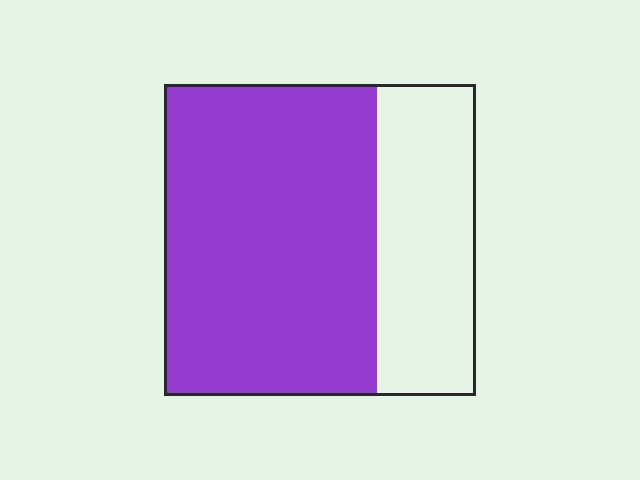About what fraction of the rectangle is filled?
About two thirds (2/3).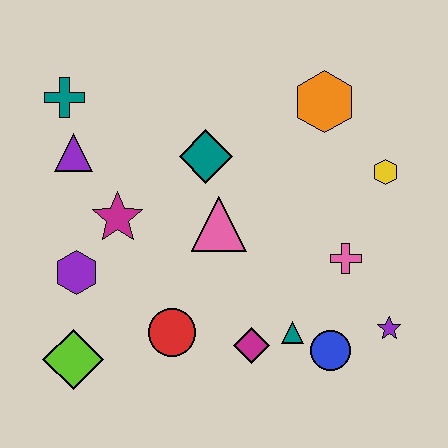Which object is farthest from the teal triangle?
The teal cross is farthest from the teal triangle.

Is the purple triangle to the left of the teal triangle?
Yes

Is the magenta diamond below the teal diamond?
Yes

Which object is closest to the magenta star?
The purple hexagon is closest to the magenta star.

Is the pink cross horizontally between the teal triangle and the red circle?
No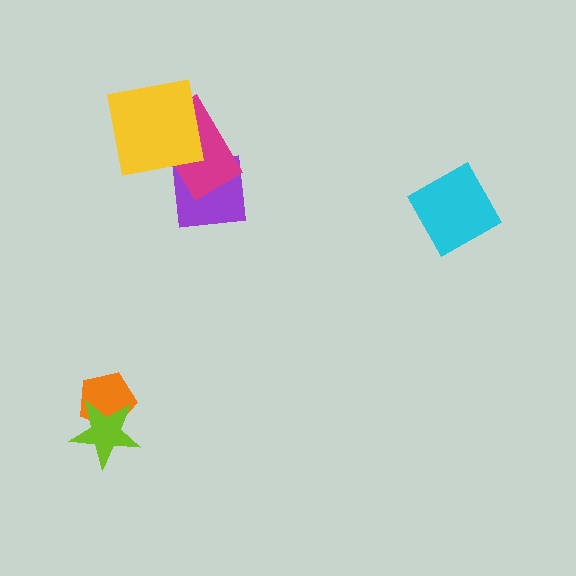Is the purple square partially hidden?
Yes, it is partially covered by another shape.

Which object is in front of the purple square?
The magenta rectangle is in front of the purple square.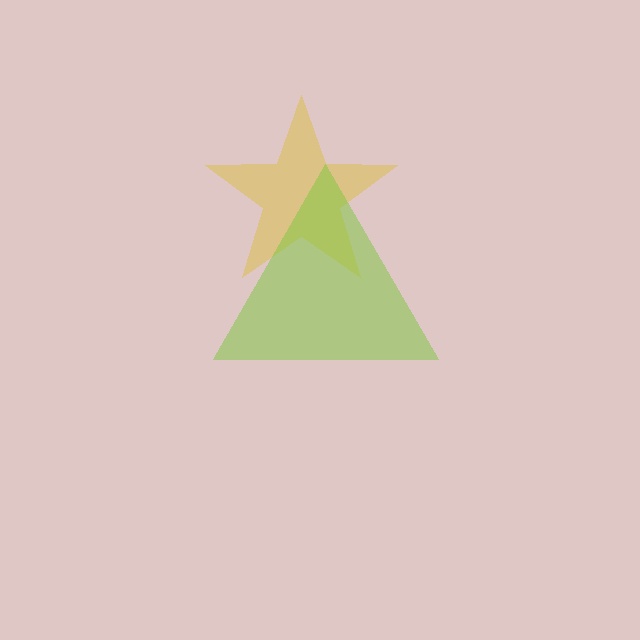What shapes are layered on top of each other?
The layered shapes are: a yellow star, a lime triangle.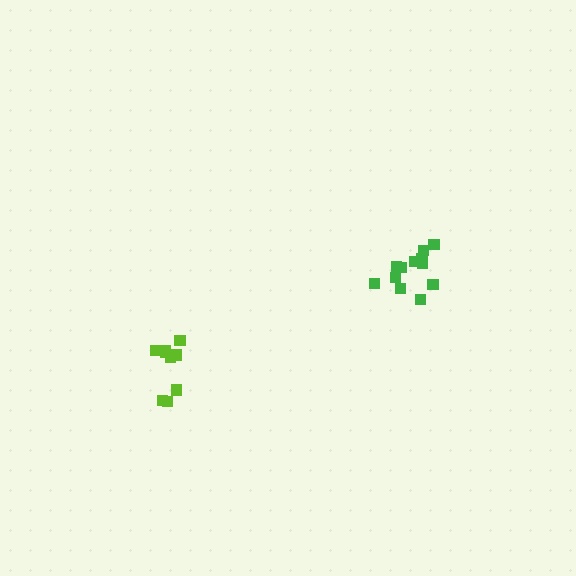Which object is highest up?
The green cluster is topmost.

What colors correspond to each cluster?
The clusters are colored: green, lime.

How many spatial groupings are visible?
There are 2 spatial groupings.